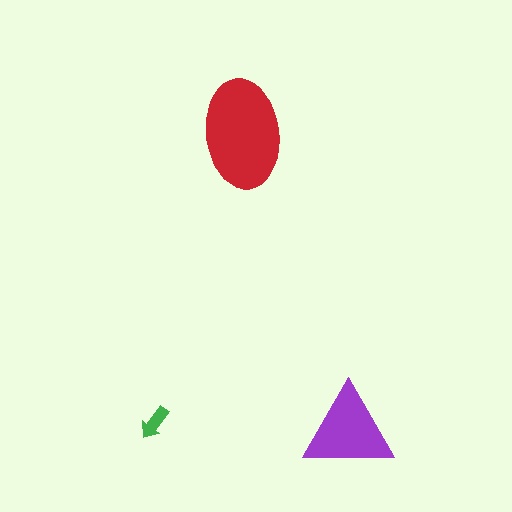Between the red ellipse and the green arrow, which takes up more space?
The red ellipse.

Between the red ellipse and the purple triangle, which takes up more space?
The red ellipse.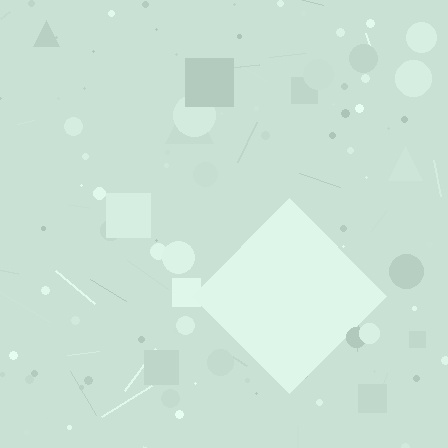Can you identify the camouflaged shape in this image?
The camouflaged shape is a diamond.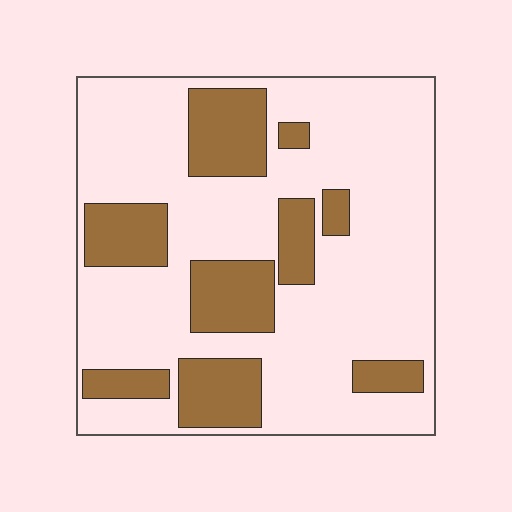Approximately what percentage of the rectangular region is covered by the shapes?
Approximately 25%.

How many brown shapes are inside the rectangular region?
9.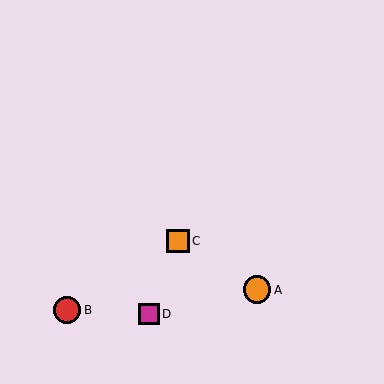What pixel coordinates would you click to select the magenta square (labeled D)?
Click at (149, 314) to select the magenta square D.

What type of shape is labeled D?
Shape D is a magenta square.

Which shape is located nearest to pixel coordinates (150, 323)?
The magenta square (labeled D) at (149, 314) is nearest to that location.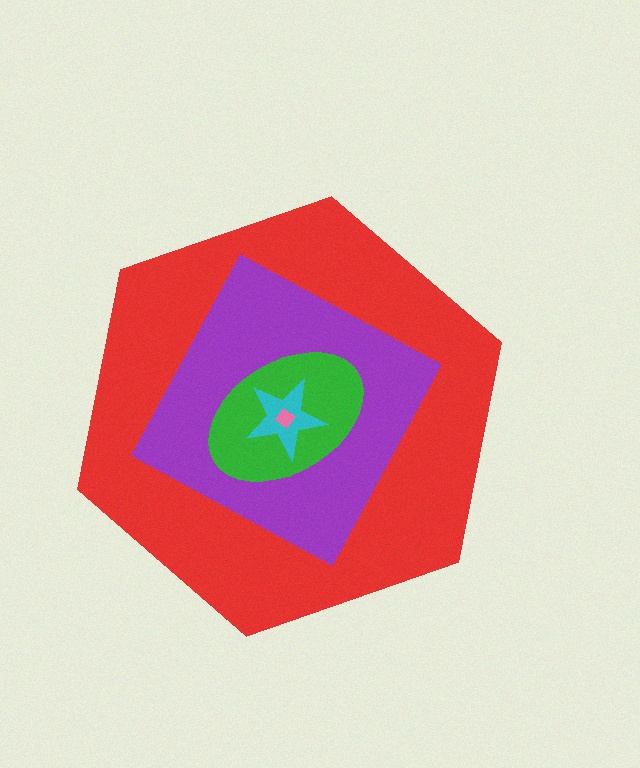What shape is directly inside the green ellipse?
The cyan star.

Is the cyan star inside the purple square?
Yes.